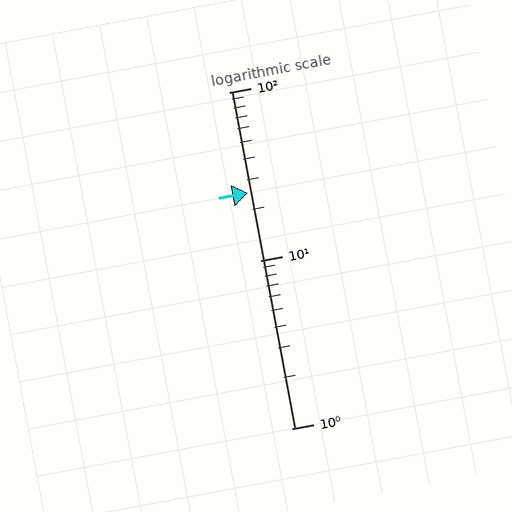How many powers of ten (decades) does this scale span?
The scale spans 2 decades, from 1 to 100.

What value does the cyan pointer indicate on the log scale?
The pointer indicates approximately 25.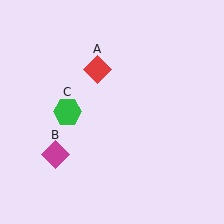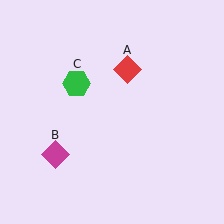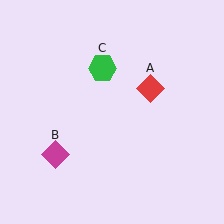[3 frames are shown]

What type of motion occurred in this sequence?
The red diamond (object A), green hexagon (object C) rotated clockwise around the center of the scene.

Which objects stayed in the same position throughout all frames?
Magenta diamond (object B) remained stationary.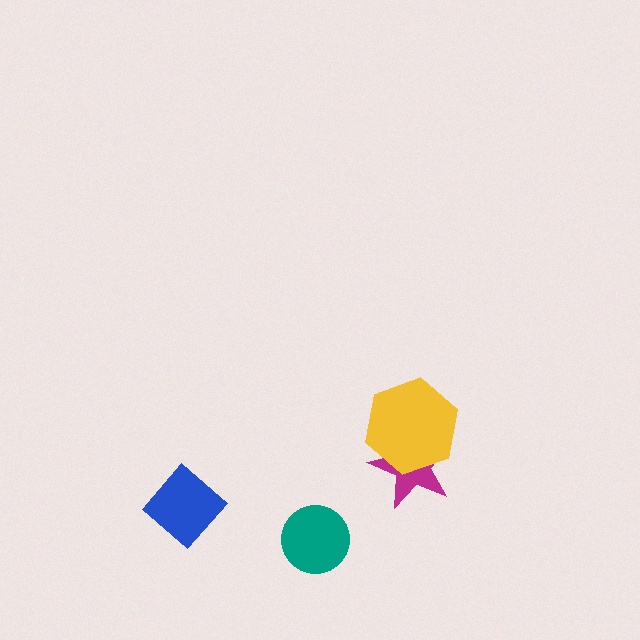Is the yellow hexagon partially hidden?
No, no other shape covers it.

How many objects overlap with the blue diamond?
0 objects overlap with the blue diamond.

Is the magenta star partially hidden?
Yes, it is partially covered by another shape.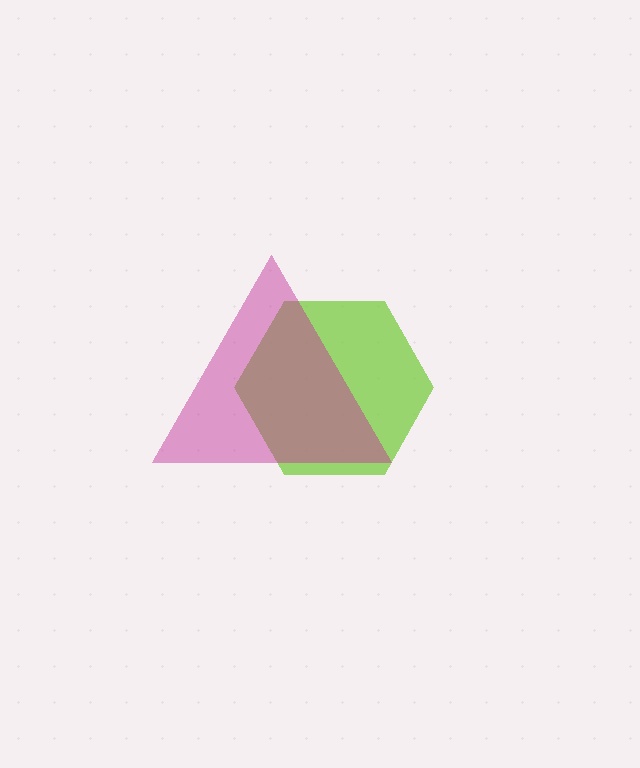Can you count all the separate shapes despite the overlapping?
Yes, there are 2 separate shapes.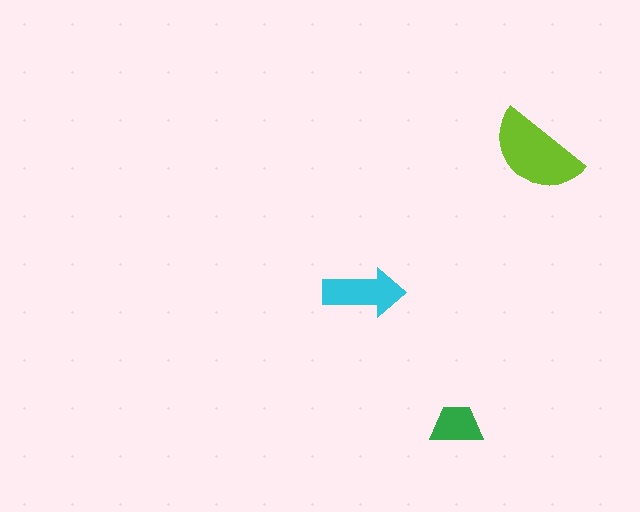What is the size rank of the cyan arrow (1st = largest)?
2nd.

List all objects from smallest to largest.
The green trapezoid, the cyan arrow, the lime semicircle.